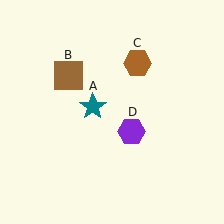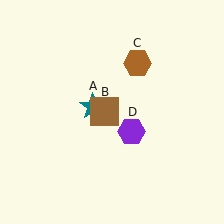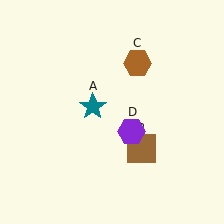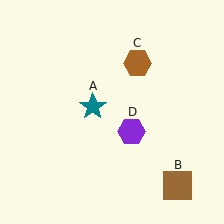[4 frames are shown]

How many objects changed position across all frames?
1 object changed position: brown square (object B).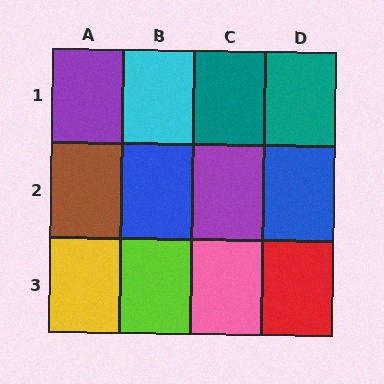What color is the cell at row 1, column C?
Teal.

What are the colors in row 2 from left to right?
Brown, blue, purple, blue.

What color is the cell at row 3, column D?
Red.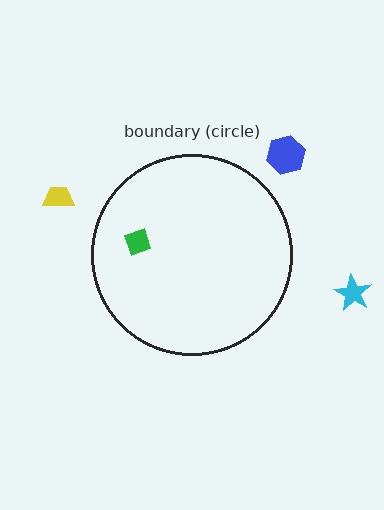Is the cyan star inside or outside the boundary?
Outside.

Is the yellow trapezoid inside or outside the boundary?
Outside.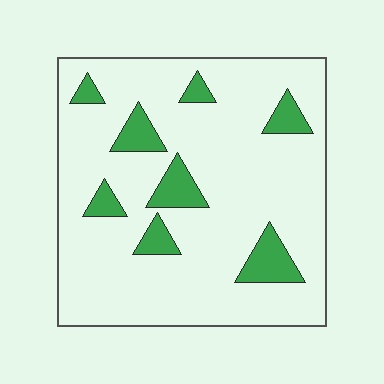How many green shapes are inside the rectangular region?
8.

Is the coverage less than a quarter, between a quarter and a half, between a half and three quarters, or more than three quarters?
Less than a quarter.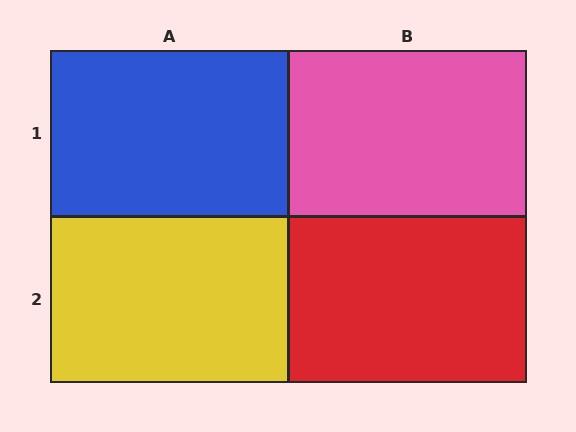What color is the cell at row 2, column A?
Yellow.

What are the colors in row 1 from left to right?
Blue, pink.